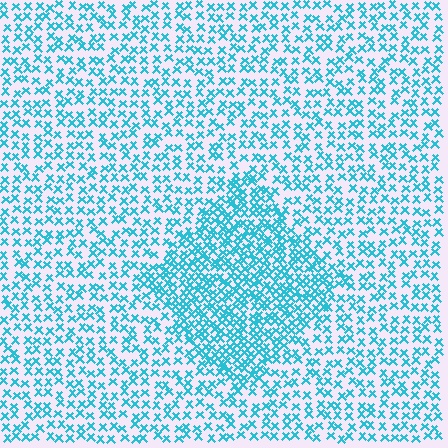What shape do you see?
I see a diamond.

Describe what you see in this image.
The image contains small cyan elements arranged at two different densities. A diamond-shaped region is visible where the elements are more densely packed than the surrounding area.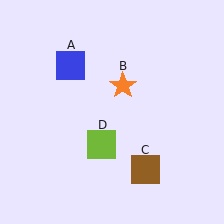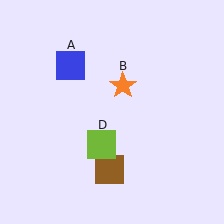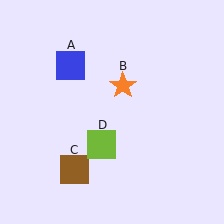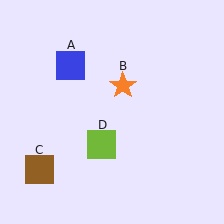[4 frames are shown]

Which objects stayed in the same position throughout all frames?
Blue square (object A) and orange star (object B) and lime square (object D) remained stationary.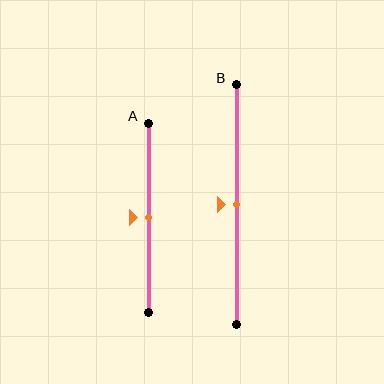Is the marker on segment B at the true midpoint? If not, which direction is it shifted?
Yes, the marker on segment B is at the true midpoint.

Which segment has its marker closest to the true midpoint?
Segment A has its marker closest to the true midpoint.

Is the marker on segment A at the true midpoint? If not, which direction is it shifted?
Yes, the marker on segment A is at the true midpoint.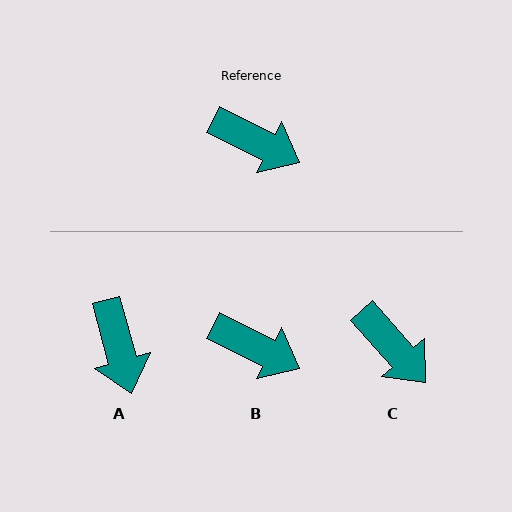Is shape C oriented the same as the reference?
No, it is off by about 22 degrees.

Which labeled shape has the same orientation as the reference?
B.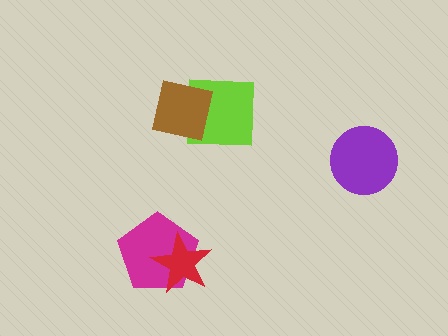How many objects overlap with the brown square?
1 object overlaps with the brown square.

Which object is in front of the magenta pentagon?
The red star is in front of the magenta pentagon.